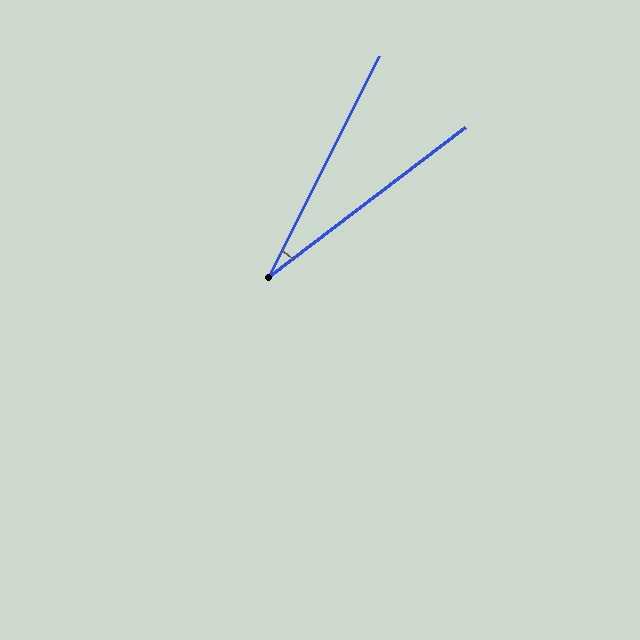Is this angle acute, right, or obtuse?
It is acute.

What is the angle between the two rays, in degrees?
Approximately 26 degrees.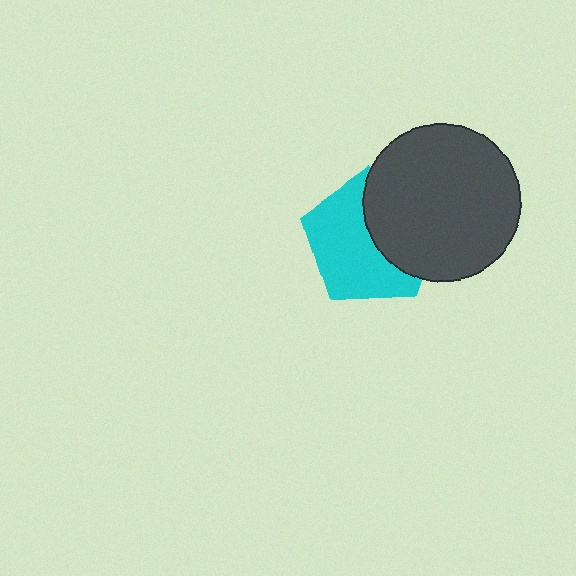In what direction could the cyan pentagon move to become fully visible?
The cyan pentagon could move left. That would shift it out from behind the dark gray circle entirely.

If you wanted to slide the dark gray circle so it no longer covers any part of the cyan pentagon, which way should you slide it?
Slide it right — that is the most direct way to separate the two shapes.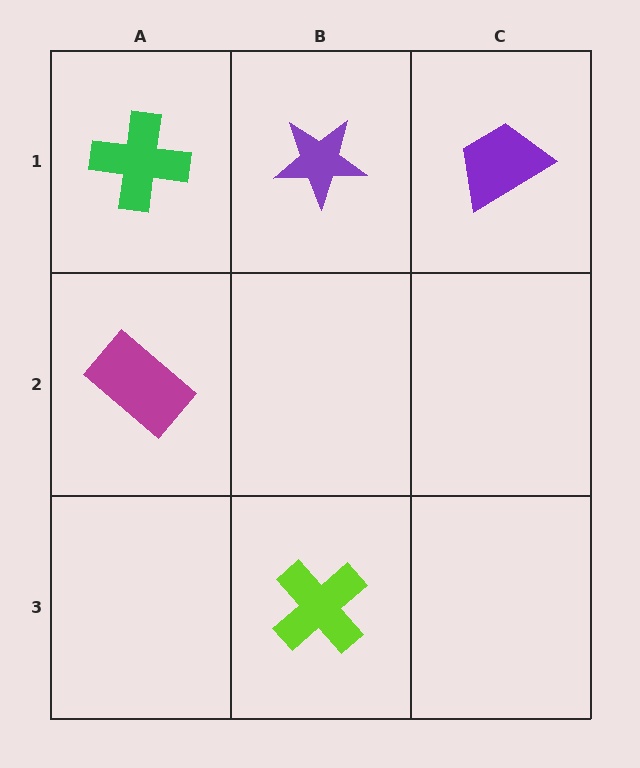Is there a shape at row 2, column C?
No, that cell is empty.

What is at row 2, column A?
A magenta rectangle.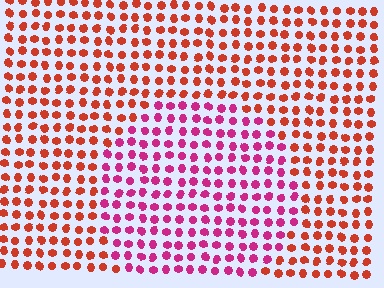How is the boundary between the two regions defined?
The boundary is defined purely by a slight shift in hue (about 43 degrees). Spacing, size, and orientation are identical on both sides.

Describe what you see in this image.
The image is filled with small red elements in a uniform arrangement. A circle-shaped region is visible where the elements are tinted to a slightly different hue, forming a subtle color boundary.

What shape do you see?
I see a circle.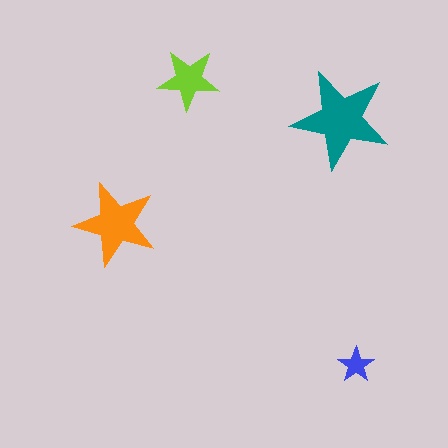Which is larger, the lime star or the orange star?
The orange one.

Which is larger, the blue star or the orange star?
The orange one.